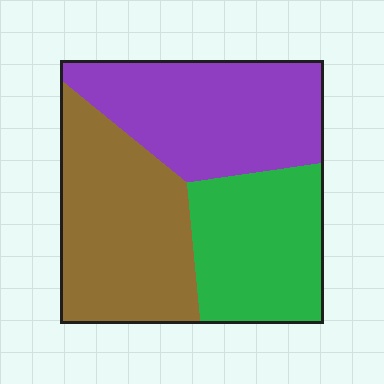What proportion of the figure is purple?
Purple covers about 35% of the figure.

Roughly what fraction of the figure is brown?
Brown covers around 35% of the figure.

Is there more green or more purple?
Purple.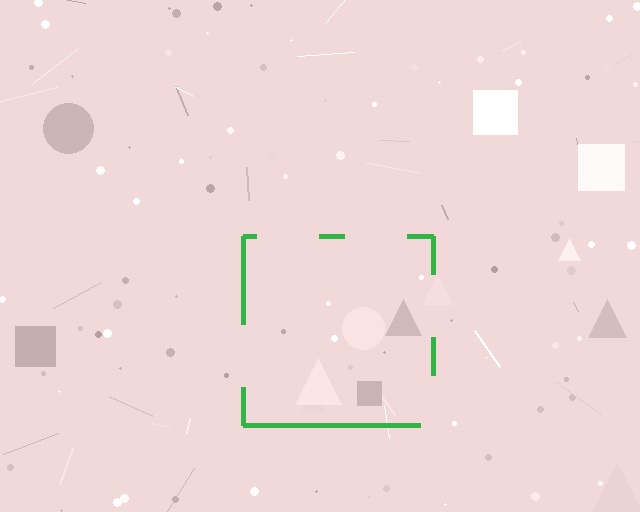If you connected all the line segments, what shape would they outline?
They would outline a square.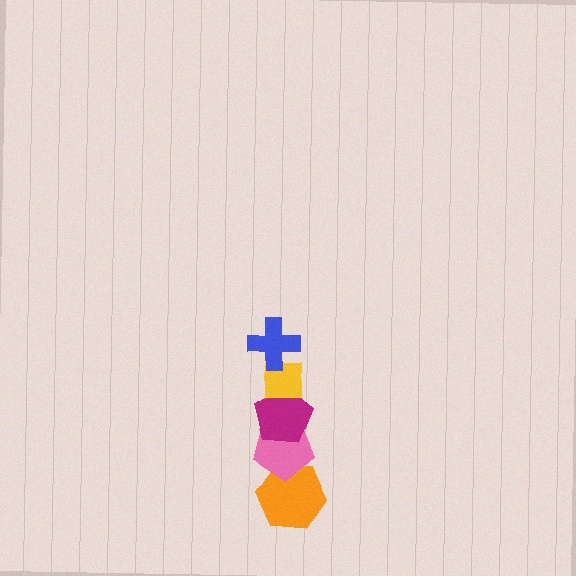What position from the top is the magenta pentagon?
The magenta pentagon is 3rd from the top.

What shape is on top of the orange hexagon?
The pink pentagon is on top of the orange hexagon.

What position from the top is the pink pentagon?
The pink pentagon is 4th from the top.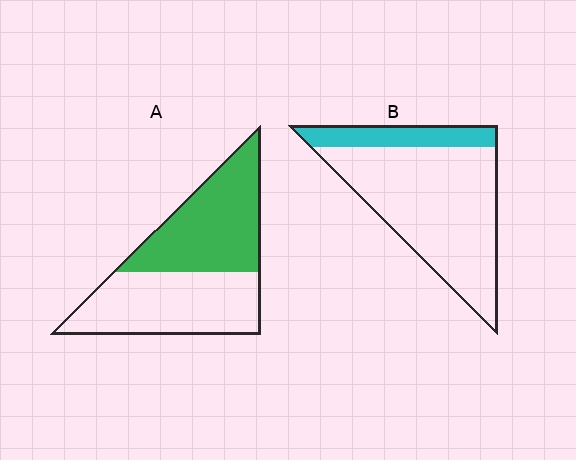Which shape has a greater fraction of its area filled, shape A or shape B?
Shape A.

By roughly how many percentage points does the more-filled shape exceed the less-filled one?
By roughly 30 percentage points (A over B).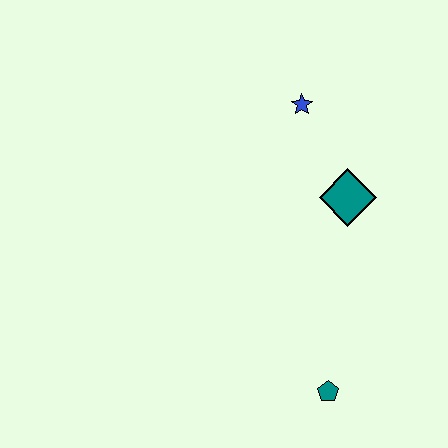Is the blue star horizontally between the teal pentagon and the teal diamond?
No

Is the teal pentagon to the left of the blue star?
No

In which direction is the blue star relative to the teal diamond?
The blue star is above the teal diamond.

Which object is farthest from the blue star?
The teal pentagon is farthest from the blue star.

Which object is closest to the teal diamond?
The blue star is closest to the teal diamond.